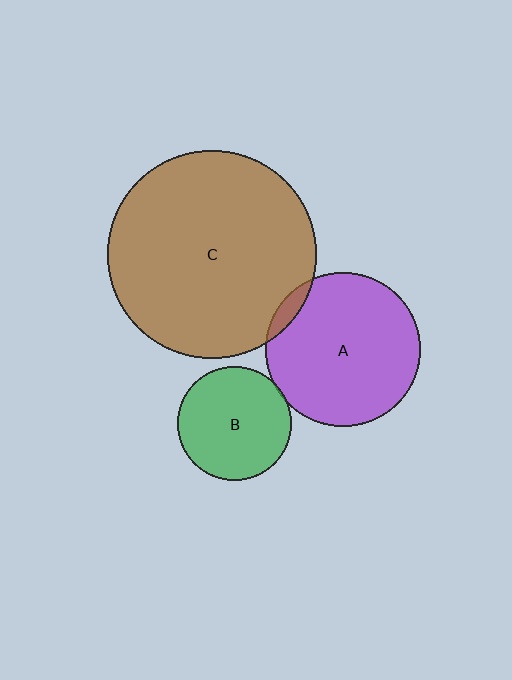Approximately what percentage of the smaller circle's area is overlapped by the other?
Approximately 5%.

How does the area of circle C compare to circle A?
Approximately 1.8 times.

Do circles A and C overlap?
Yes.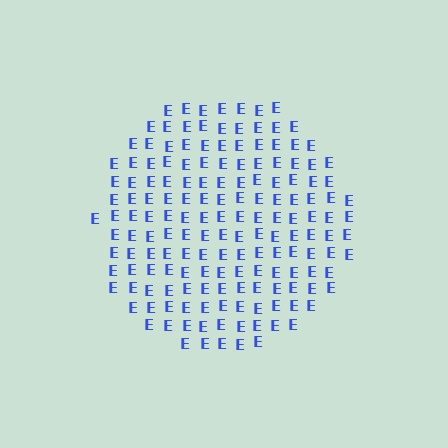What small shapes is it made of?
It is made of small letter E's.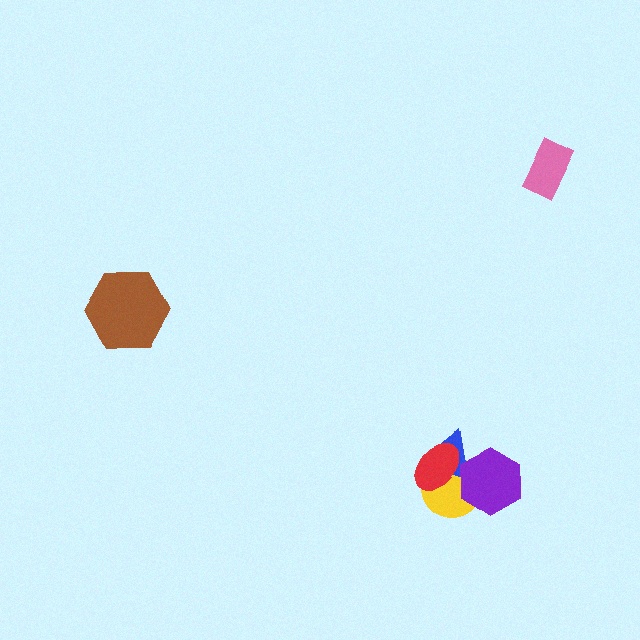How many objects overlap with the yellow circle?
3 objects overlap with the yellow circle.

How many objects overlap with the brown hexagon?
0 objects overlap with the brown hexagon.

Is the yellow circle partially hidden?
Yes, it is partially covered by another shape.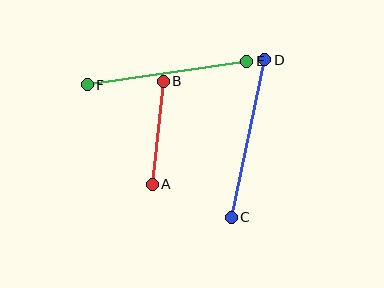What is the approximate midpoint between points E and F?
The midpoint is at approximately (167, 73) pixels.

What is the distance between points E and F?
The distance is approximately 161 pixels.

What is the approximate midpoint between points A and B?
The midpoint is at approximately (158, 133) pixels.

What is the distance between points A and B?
The distance is approximately 104 pixels.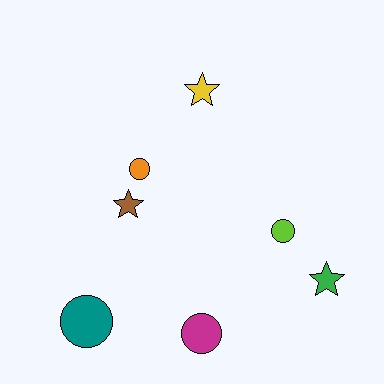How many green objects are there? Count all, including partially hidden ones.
There is 1 green object.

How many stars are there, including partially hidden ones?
There are 3 stars.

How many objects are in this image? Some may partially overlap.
There are 7 objects.